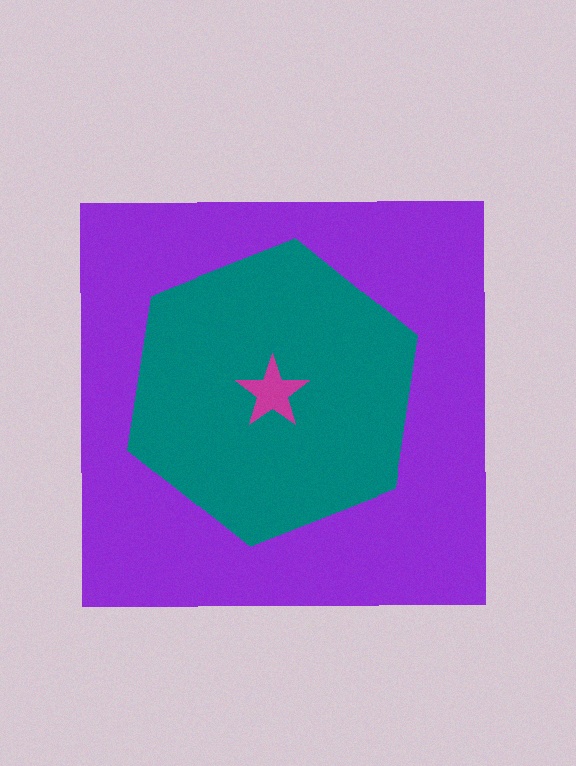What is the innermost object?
The magenta star.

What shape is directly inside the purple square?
The teal hexagon.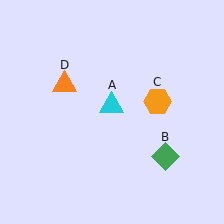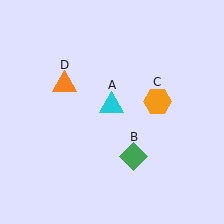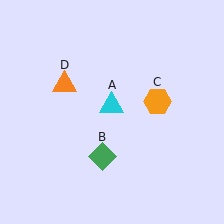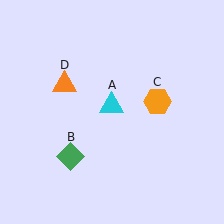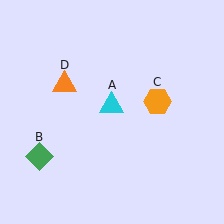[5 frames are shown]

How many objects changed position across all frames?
1 object changed position: green diamond (object B).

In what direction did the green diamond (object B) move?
The green diamond (object B) moved left.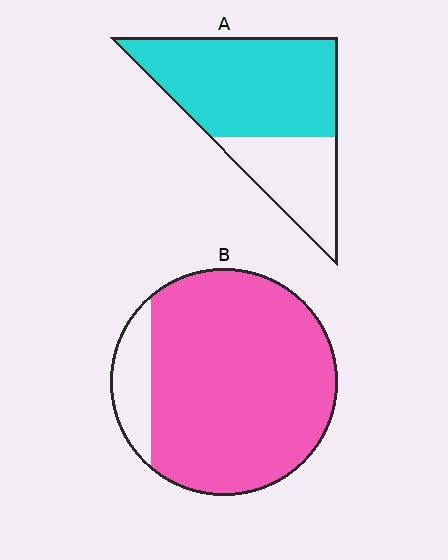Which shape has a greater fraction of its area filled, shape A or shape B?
Shape B.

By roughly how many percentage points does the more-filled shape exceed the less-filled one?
By roughly 20 percentage points (B over A).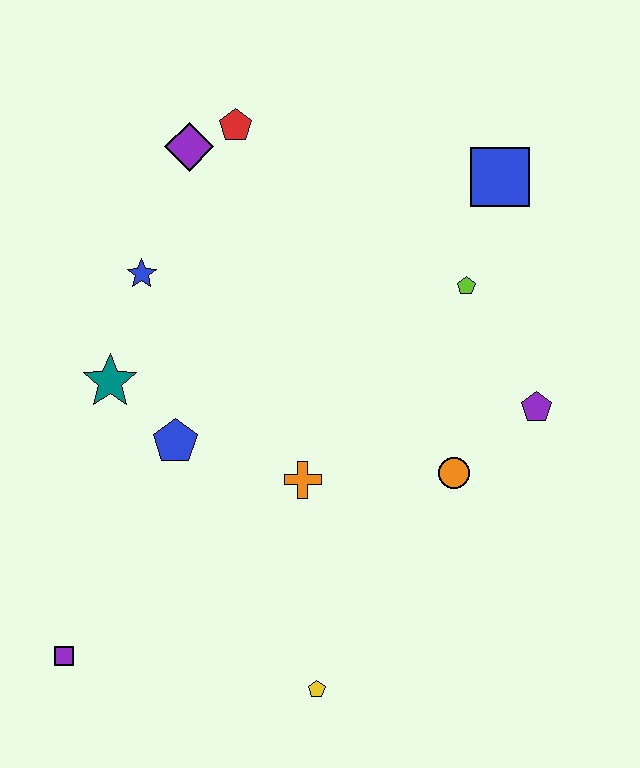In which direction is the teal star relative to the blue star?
The teal star is below the blue star.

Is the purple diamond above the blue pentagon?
Yes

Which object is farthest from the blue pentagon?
The blue square is farthest from the blue pentagon.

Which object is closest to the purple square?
The blue pentagon is closest to the purple square.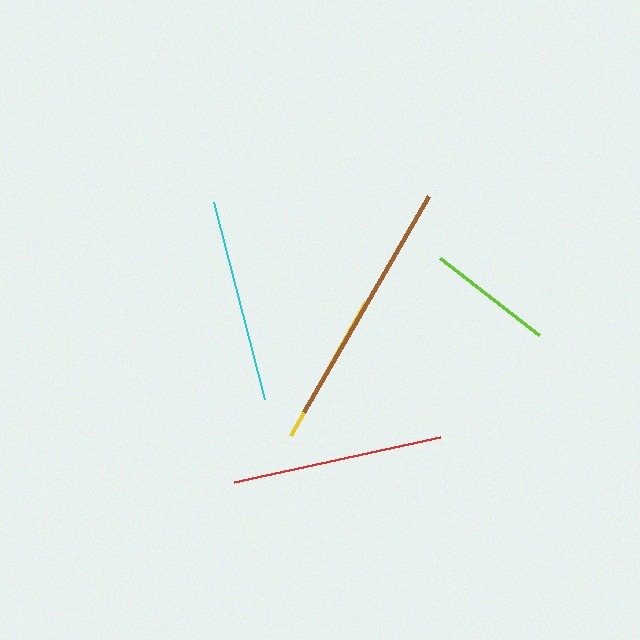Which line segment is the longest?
The brown line is the longest at approximately 249 pixels.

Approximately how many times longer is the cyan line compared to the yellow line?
The cyan line is approximately 1.3 times the length of the yellow line.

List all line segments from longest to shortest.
From longest to shortest: brown, red, cyan, yellow, lime.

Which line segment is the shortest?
The lime line is the shortest at approximately 125 pixels.